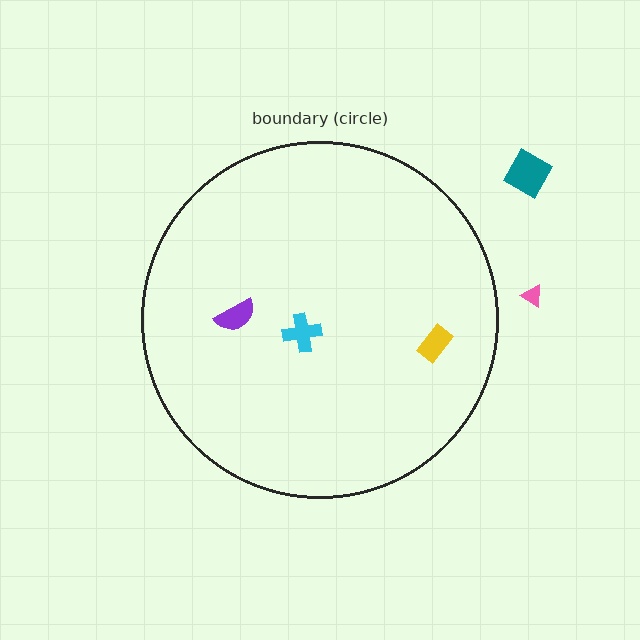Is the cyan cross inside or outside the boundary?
Inside.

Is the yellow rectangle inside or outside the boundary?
Inside.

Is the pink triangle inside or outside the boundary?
Outside.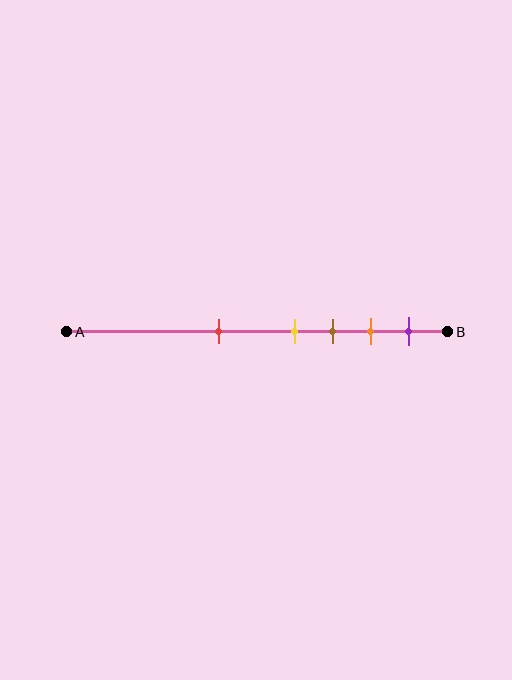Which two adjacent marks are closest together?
The yellow and brown marks are the closest adjacent pair.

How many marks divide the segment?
There are 5 marks dividing the segment.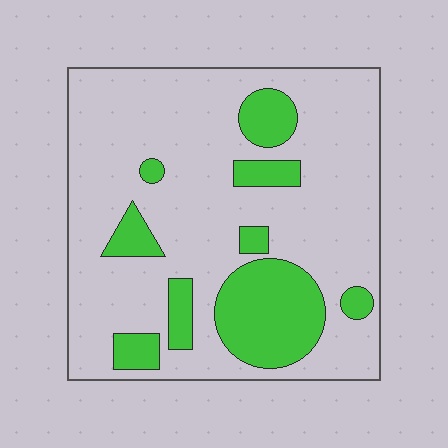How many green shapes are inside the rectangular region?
9.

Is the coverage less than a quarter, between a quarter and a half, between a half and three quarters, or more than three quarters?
Less than a quarter.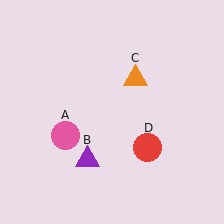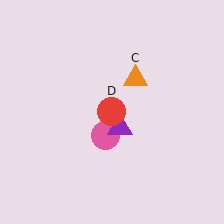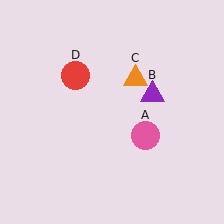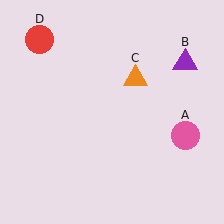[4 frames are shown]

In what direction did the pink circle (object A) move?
The pink circle (object A) moved right.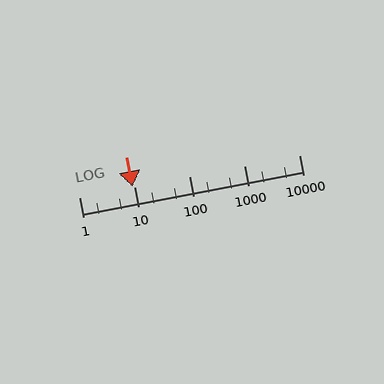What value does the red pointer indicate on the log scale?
The pointer indicates approximately 9.3.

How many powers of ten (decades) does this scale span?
The scale spans 4 decades, from 1 to 10000.